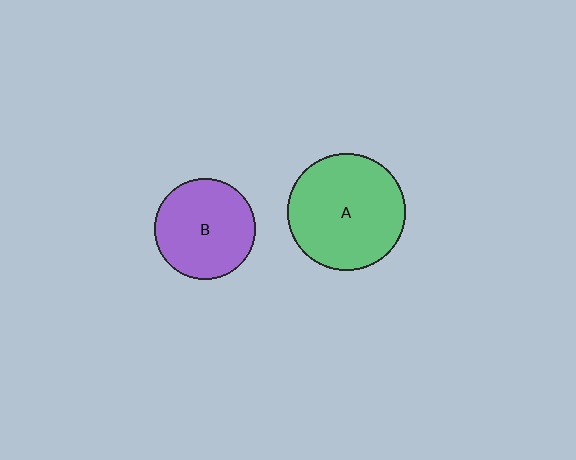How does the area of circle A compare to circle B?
Approximately 1.4 times.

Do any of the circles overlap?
No, none of the circles overlap.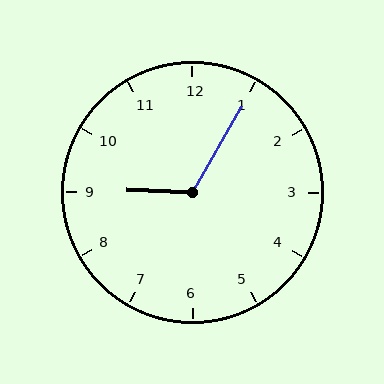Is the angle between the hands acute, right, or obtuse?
It is obtuse.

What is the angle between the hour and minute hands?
Approximately 118 degrees.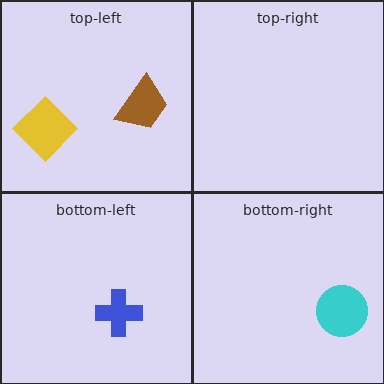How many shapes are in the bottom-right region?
1.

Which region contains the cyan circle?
The bottom-right region.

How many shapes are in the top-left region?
2.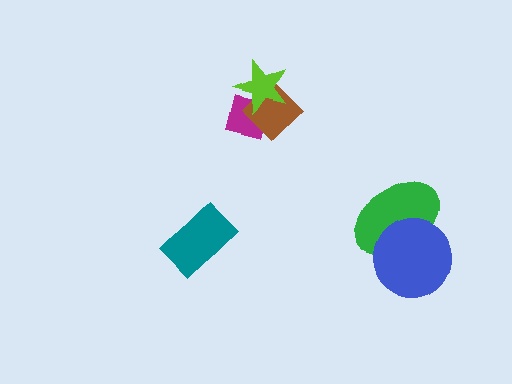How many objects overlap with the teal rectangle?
0 objects overlap with the teal rectangle.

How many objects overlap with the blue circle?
1 object overlaps with the blue circle.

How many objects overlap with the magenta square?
2 objects overlap with the magenta square.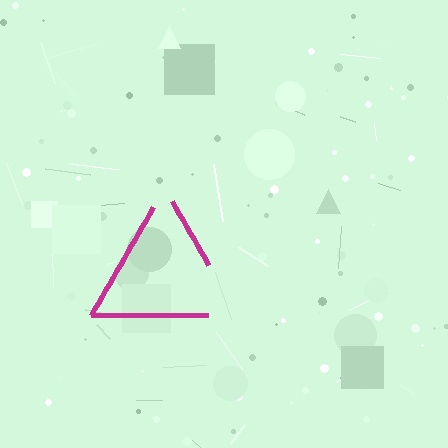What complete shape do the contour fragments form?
The contour fragments form a triangle.